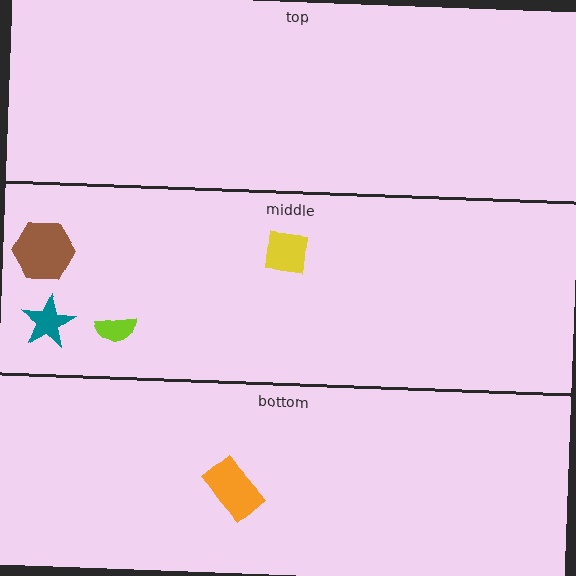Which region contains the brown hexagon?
The middle region.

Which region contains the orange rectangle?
The bottom region.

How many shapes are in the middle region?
4.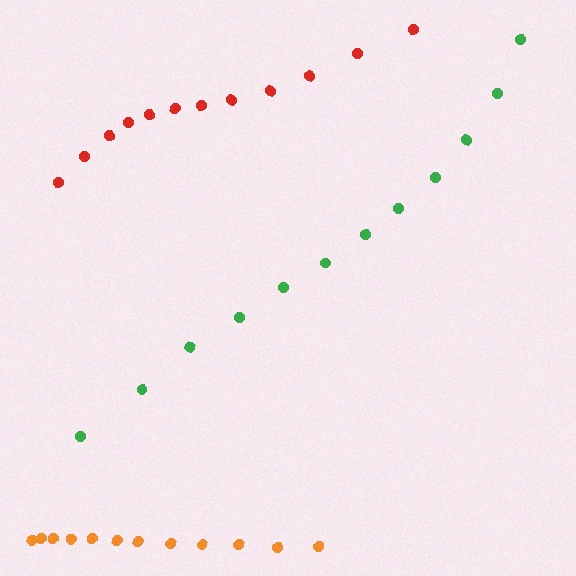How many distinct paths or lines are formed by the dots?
There are 3 distinct paths.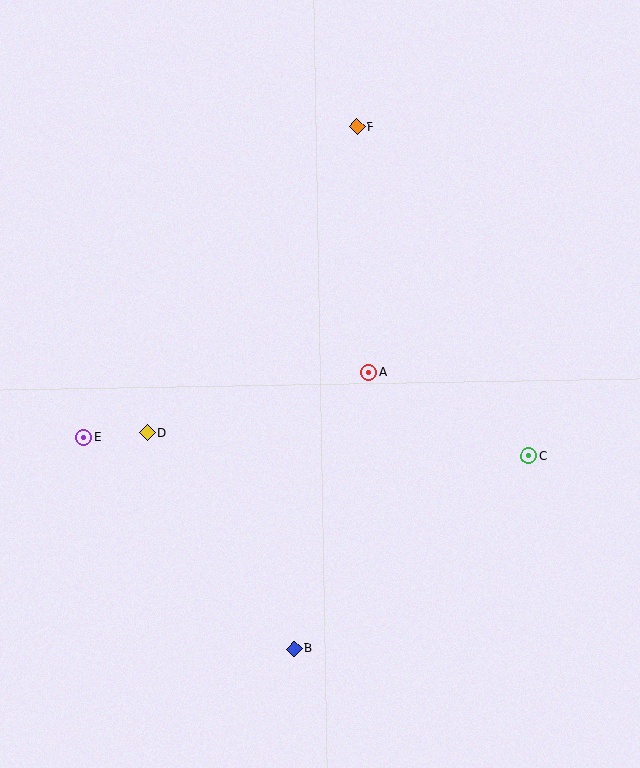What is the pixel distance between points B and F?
The distance between B and F is 525 pixels.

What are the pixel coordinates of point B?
Point B is at (294, 649).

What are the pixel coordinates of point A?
Point A is at (369, 372).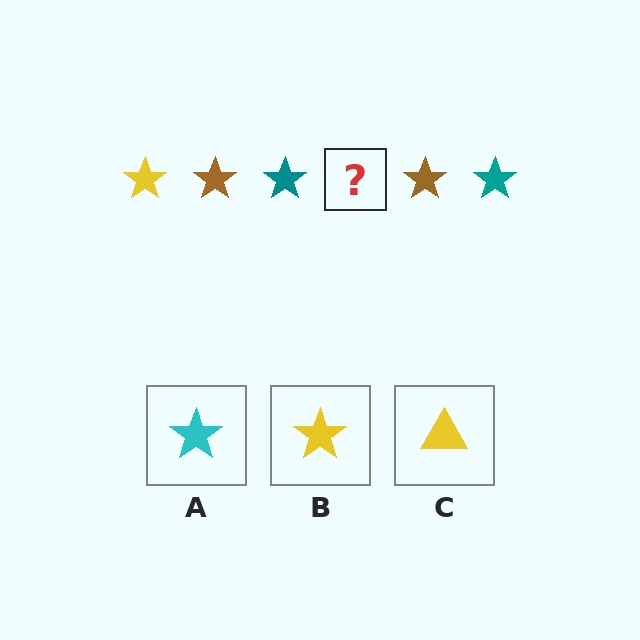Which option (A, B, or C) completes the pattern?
B.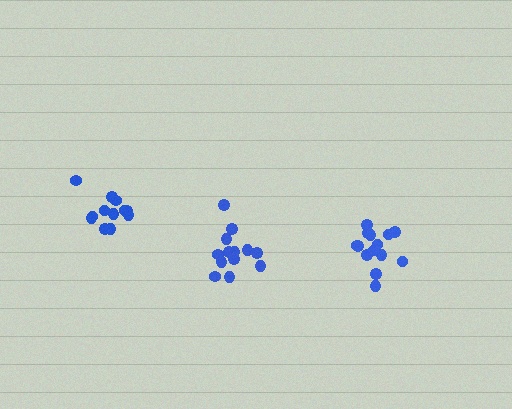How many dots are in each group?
Group 1: 14 dots, Group 2: 13 dots, Group 3: 12 dots (39 total).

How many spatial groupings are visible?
There are 3 spatial groupings.